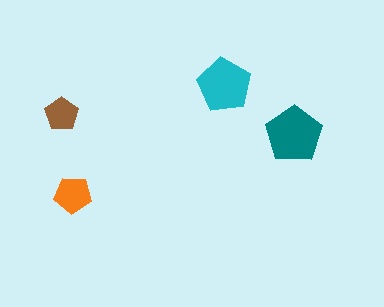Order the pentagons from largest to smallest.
the teal one, the cyan one, the orange one, the brown one.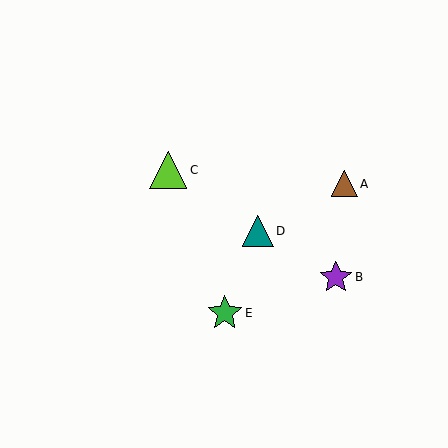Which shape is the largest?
The lime triangle (labeled C) is the largest.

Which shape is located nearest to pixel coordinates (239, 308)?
The green star (labeled E) at (225, 313) is nearest to that location.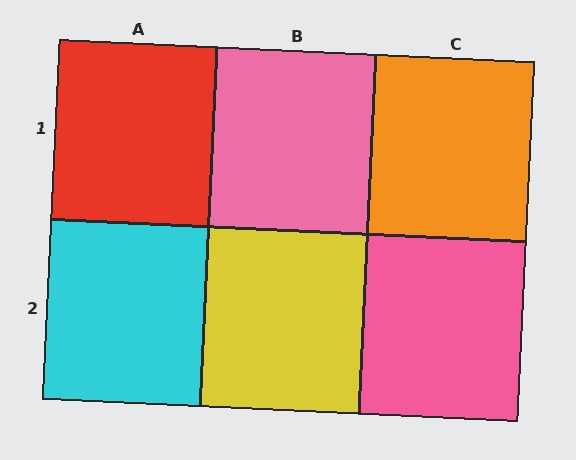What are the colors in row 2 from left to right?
Cyan, yellow, pink.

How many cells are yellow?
1 cell is yellow.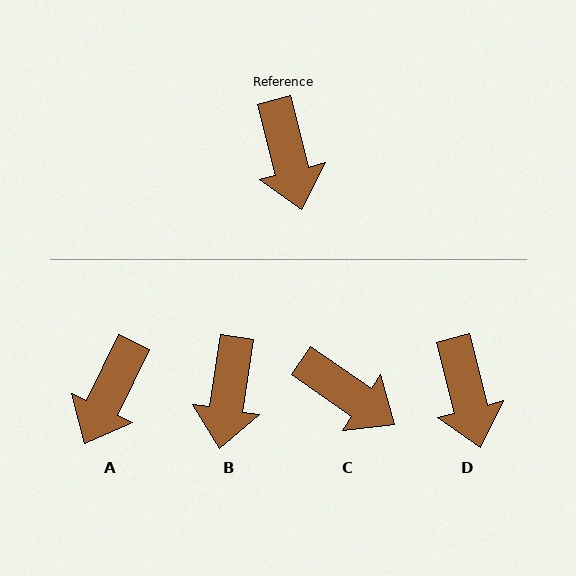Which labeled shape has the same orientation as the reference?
D.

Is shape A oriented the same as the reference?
No, it is off by about 40 degrees.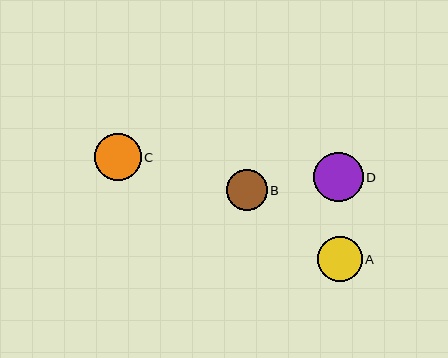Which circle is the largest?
Circle D is the largest with a size of approximately 49 pixels.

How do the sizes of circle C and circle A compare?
Circle C and circle A are approximately the same size.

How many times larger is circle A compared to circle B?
Circle A is approximately 1.1 times the size of circle B.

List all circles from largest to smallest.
From largest to smallest: D, C, A, B.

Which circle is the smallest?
Circle B is the smallest with a size of approximately 41 pixels.